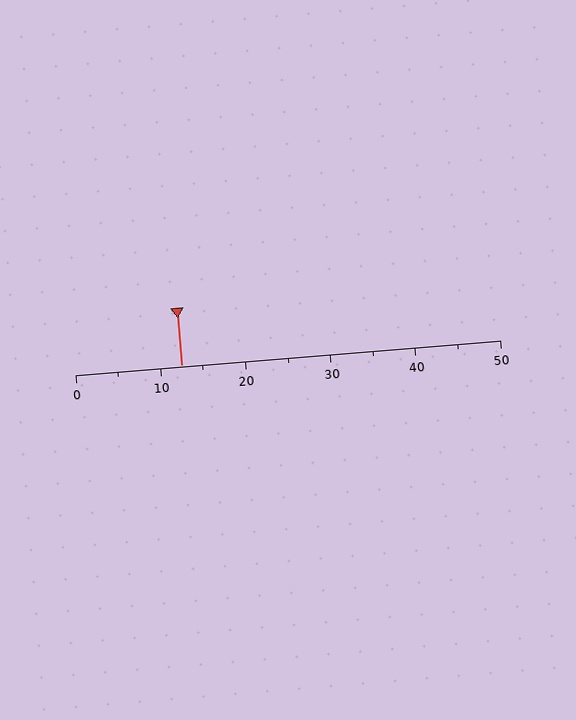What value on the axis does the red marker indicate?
The marker indicates approximately 12.5.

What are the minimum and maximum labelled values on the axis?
The axis runs from 0 to 50.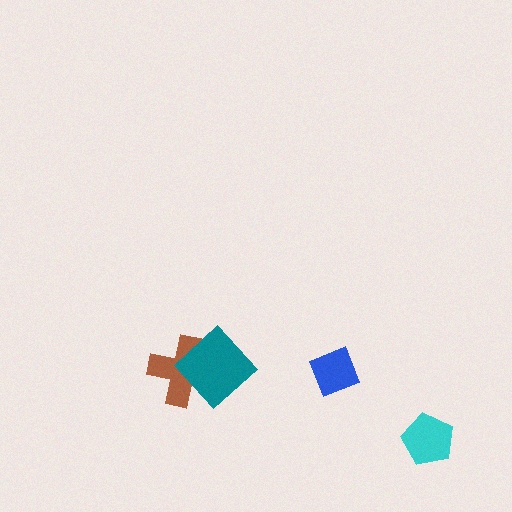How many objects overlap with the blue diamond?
0 objects overlap with the blue diamond.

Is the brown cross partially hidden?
Yes, it is partially covered by another shape.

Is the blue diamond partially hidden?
No, no other shape covers it.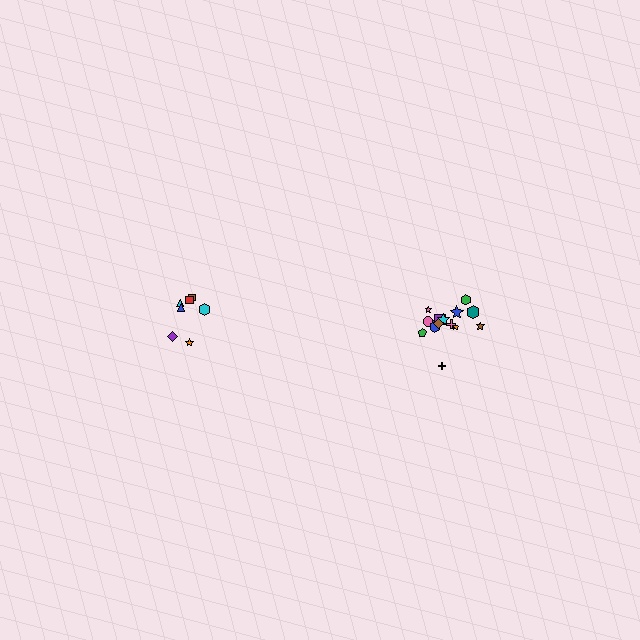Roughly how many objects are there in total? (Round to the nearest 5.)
Roughly 20 objects in total.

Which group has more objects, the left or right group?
The right group.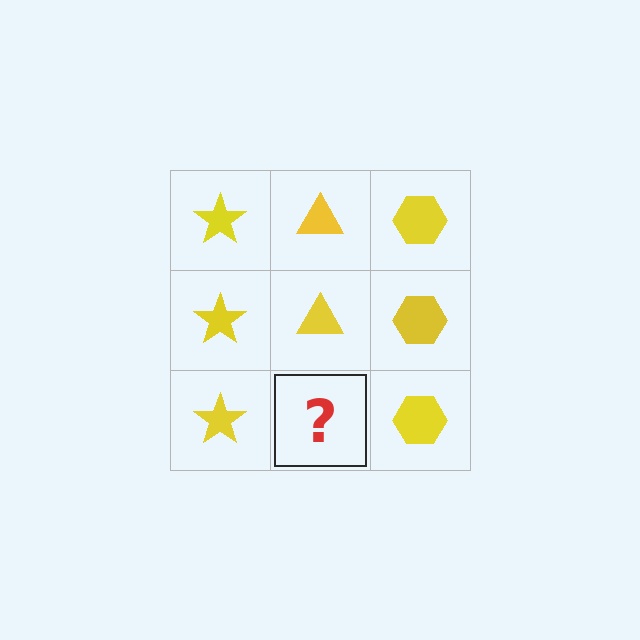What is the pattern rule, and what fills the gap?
The rule is that each column has a consistent shape. The gap should be filled with a yellow triangle.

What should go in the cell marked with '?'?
The missing cell should contain a yellow triangle.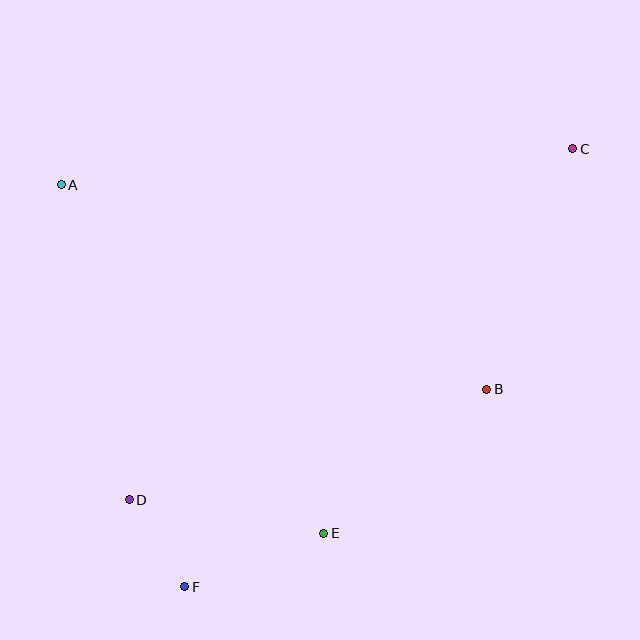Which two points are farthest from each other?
Points C and F are farthest from each other.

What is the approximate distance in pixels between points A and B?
The distance between A and B is approximately 472 pixels.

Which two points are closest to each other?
Points D and F are closest to each other.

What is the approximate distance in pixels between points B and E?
The distance between B and E is approximately 218 pixels.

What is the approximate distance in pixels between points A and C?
The distance between A and C is approximately 513 pixels.